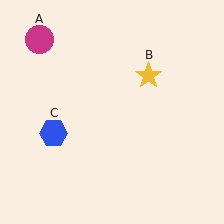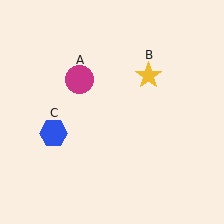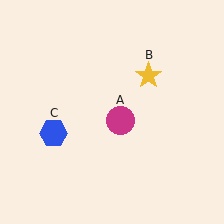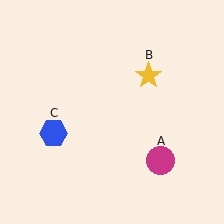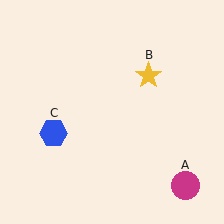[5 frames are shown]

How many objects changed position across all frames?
1 object changed position: magenta circle (object A).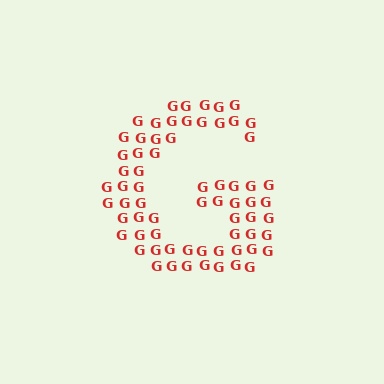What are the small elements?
The small elements are letter G's.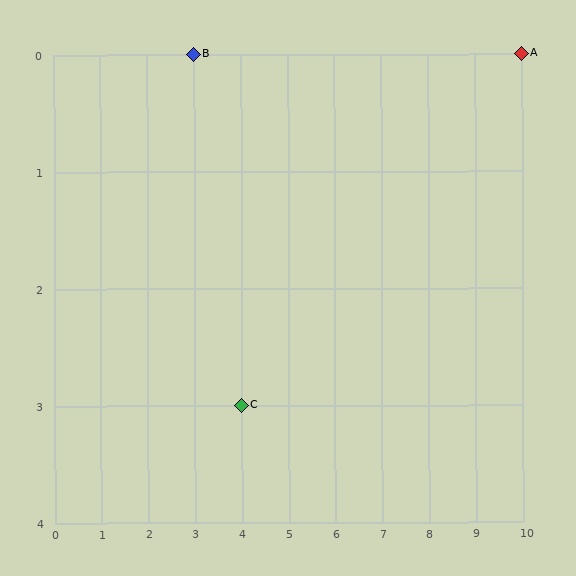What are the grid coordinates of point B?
Point B is at grid coordinates (3, 0).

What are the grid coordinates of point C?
Point C is at grid coordinates (4, 3).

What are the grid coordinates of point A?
Point A is at grid coordinates (10, 0).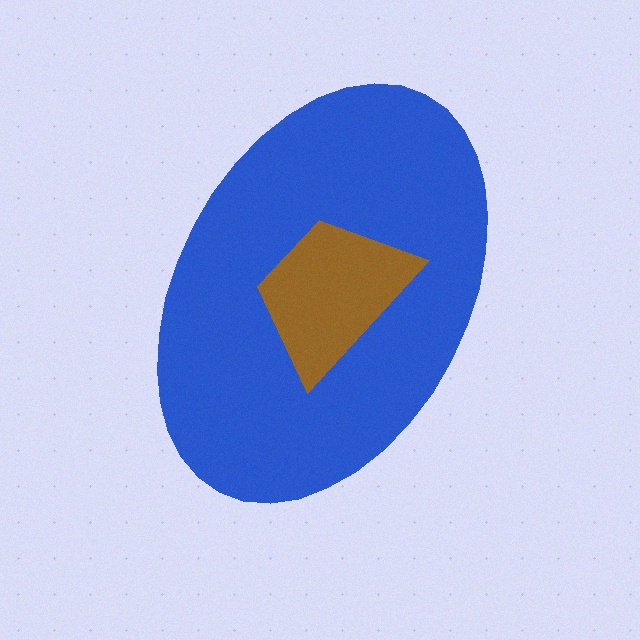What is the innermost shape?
The brown trapezoid.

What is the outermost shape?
The blue ellipse.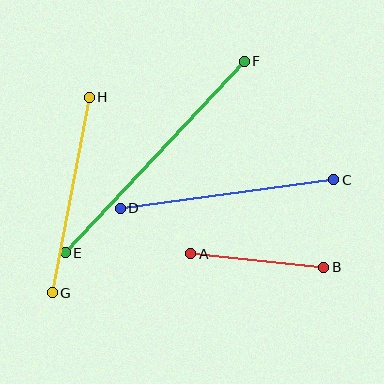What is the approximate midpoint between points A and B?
The midpoint is at approximately (257, 261) pixels.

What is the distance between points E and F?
The distance is approximately 262 pixels.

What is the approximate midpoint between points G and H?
The midpoint is at approximately (71, 195) pixels.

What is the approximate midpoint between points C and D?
The midpoint is at approximately (227, 194) pixels.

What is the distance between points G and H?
The distance is approximately 199 pixels.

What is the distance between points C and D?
The distance is approximately 216 pixels.